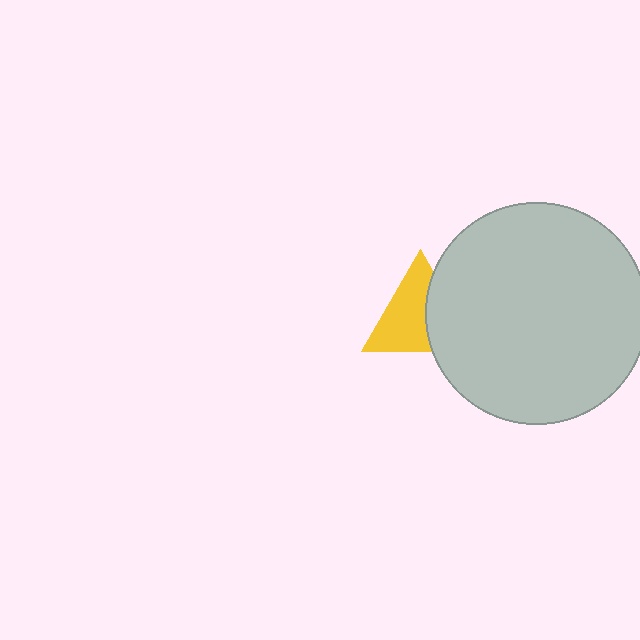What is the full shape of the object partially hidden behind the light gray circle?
The partially hidden object is a yellow triangle.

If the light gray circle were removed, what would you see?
You would see the complete yellow triangle.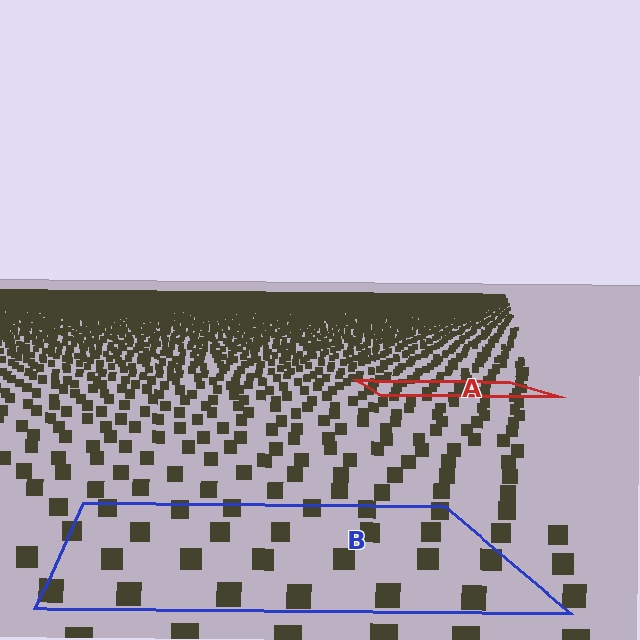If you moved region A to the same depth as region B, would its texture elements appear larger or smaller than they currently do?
They would appear larger. At a closer depth, the same texture elements are projected at a bigger on-screen size.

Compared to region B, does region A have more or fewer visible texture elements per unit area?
Region A has more texture elements per unit area — they are packed more densely because it is farther away.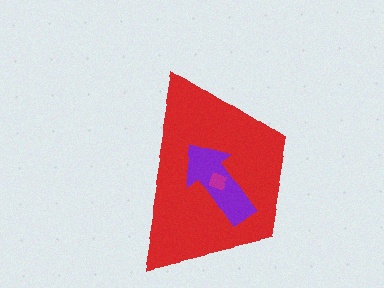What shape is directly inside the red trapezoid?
The purple arrow.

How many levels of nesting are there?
3.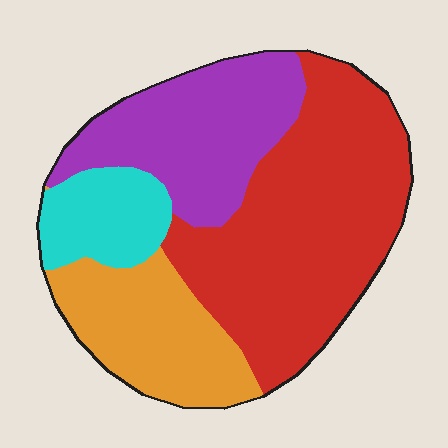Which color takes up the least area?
Cyan, at roughly 10%.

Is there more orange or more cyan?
Orange.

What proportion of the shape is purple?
Purple takes up about one quarter (1/4) of the shape.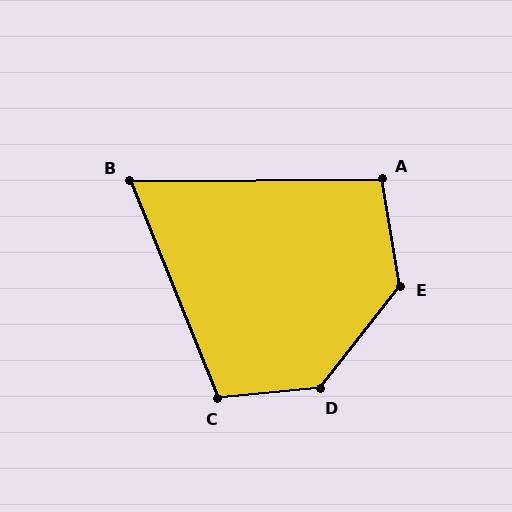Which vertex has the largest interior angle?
D, at approximately 133 degrees.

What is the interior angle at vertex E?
Approximately 132 degrees (obtuse).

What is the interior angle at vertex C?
Approximately 107 degrees (obtuse).